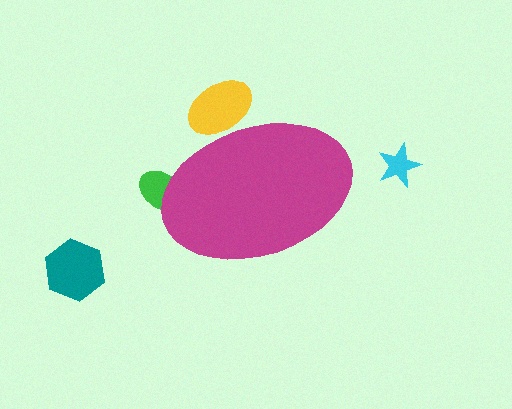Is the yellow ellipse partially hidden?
Yes, the yellow ellipse is partially hidden behind the magenta ellipse.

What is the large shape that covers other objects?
A magenta ellipse.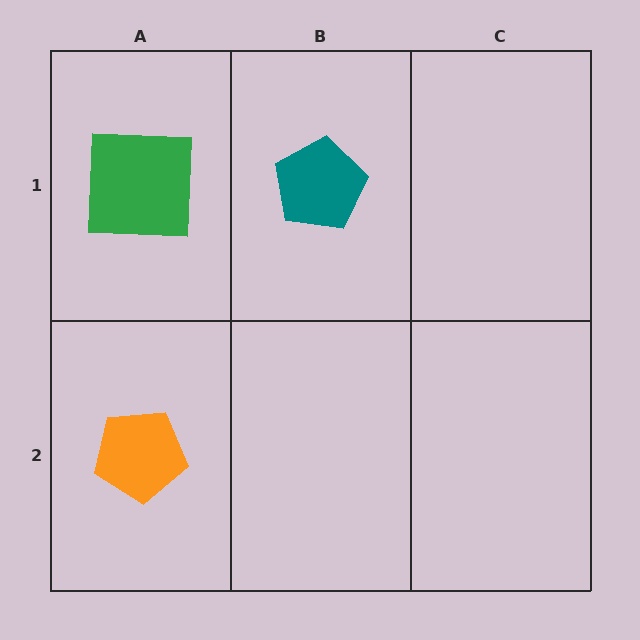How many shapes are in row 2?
1 shape.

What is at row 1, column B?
A teal pentagon.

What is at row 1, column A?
A green square.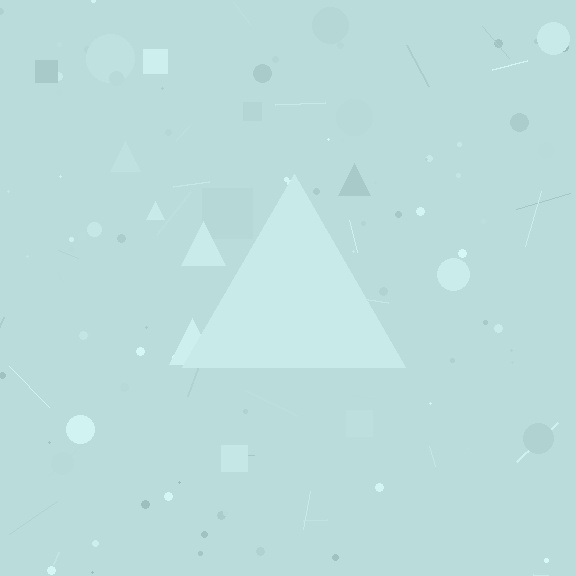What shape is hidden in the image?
A triangle is hidden in the image.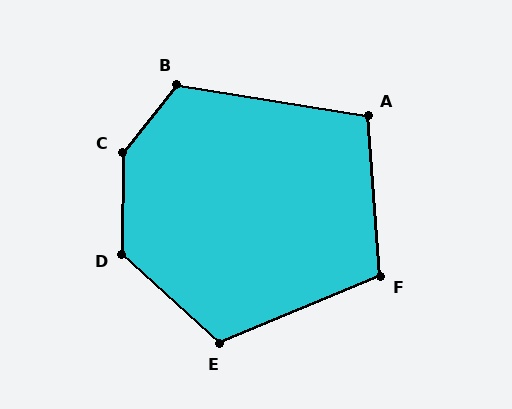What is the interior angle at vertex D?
Approximately 132 degrees (obtuse).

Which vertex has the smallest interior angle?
A, at approximately 103 degrees.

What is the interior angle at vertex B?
Approximately 120 degrees (obtuse).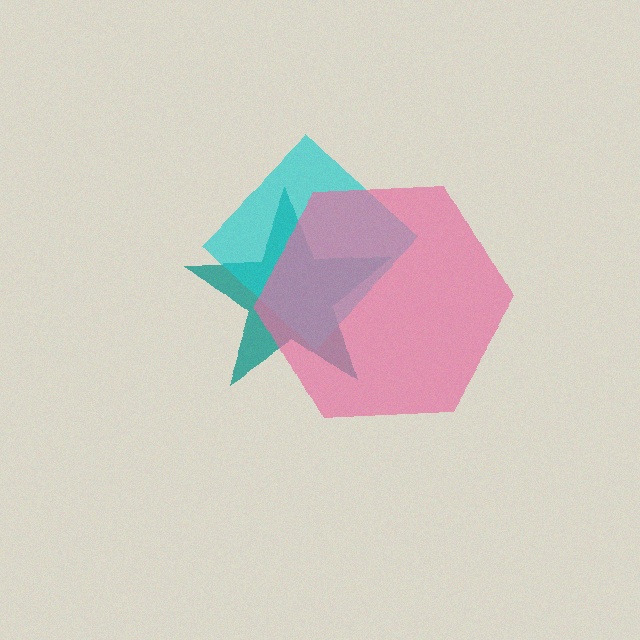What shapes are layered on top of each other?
The layered shapes are: a teal star, a cyan diamond, a pink hexagon.